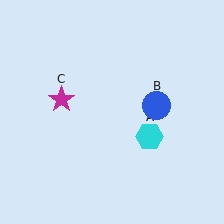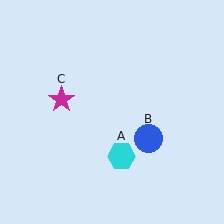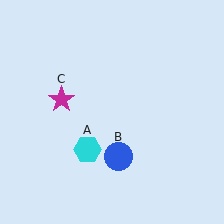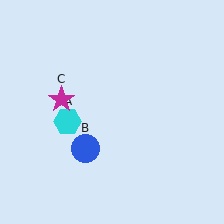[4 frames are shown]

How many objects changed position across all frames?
2 objects changed position: cyan hexagon (object A), blue circle (object B).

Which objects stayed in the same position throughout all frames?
Magenta star (object C) remained stationary.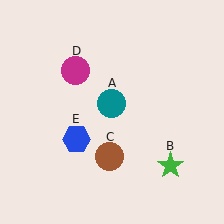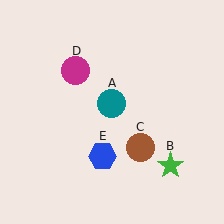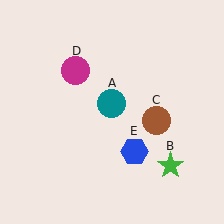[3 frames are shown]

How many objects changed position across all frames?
2 objects changed position: brown circle (object C), blue hexagon (object E).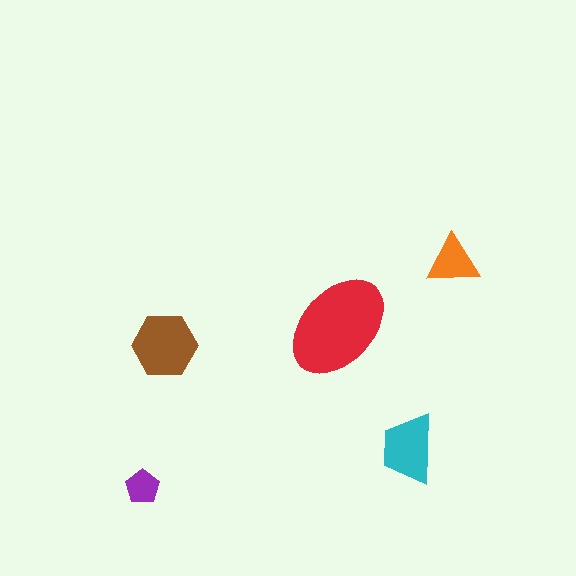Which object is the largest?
The red ellipse.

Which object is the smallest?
The purple pentagon.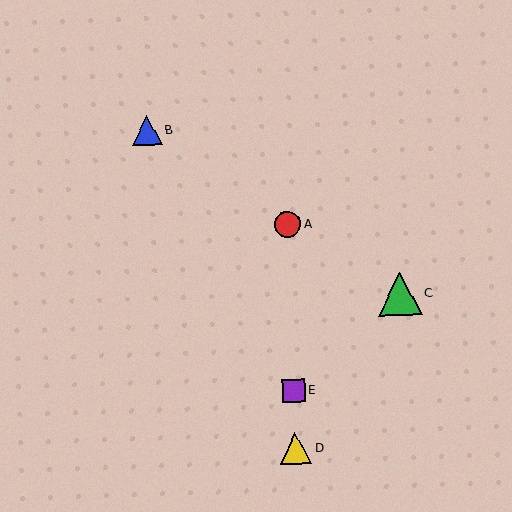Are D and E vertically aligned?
Yes, both are at x≈296.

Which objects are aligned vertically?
Objects A, D, E are aligned vertically.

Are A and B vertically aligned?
No, A is at x≈288 and B is at x≈147.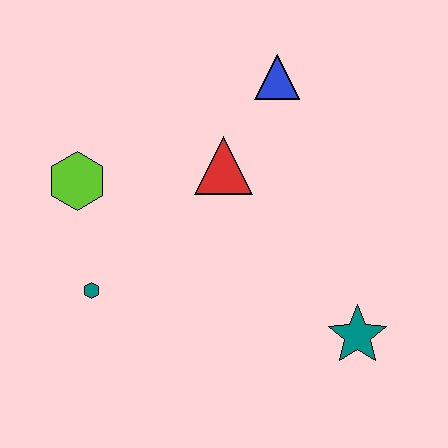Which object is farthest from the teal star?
The lime hexagon is farthest from the teal star.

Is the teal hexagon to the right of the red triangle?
No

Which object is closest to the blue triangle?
The red triangle is closest to the blue triangle.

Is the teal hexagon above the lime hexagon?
No